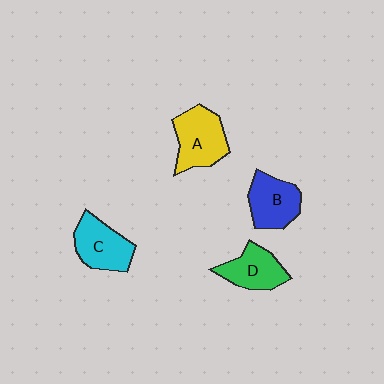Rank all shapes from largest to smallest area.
From largest to smallest: A (yellow), C (cyan), B (blue), D (green).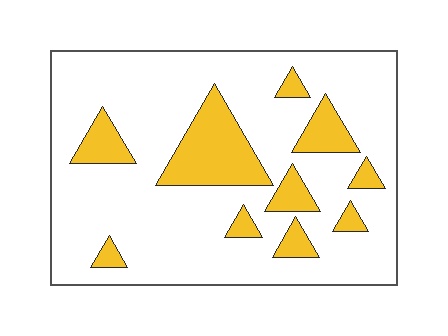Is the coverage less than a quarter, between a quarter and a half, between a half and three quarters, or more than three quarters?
Less than a quarter.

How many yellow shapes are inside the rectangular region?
10.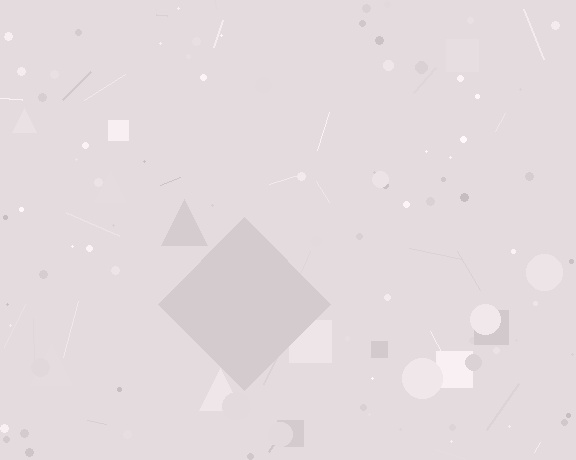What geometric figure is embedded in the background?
A diamond is embedded in the background.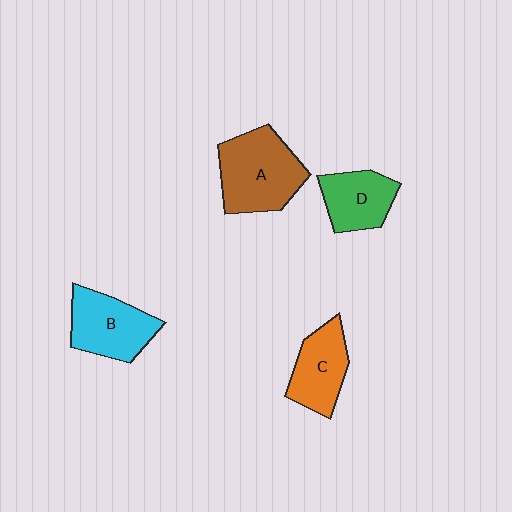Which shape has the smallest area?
Shape D (green).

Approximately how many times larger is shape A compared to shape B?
Approximately 1.2 times.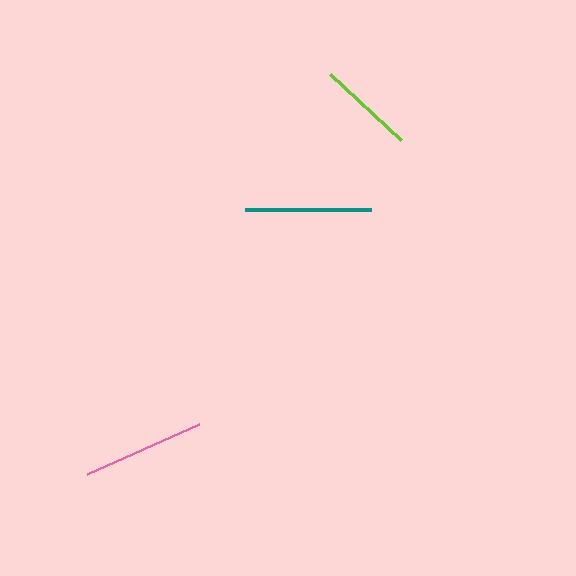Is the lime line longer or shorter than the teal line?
The teal line is longer than the lime line.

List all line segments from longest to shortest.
From longest to shortest: teal, pink, lime.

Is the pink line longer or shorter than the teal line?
The teal line is longer than the pink line.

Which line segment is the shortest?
The lime line is the shortest at approximately 96 pixels.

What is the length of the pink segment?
The pink segment is approximately 122 pixels long.